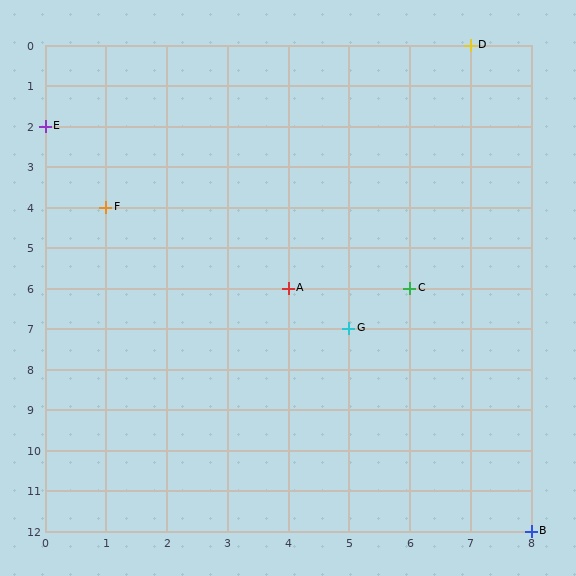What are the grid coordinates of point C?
Point C is at grid coordinates (6, 6).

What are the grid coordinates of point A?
Point A is at grid coordinates (4, 6).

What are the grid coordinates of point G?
Point G is at grid coordinates (5, 7).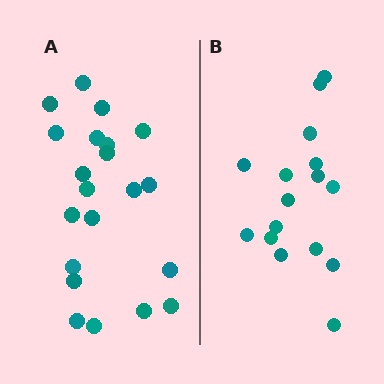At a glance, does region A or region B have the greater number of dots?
Region A (the left region) has more dots.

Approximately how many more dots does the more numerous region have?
Region A has about 5 more dots than region B.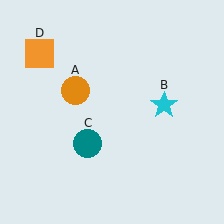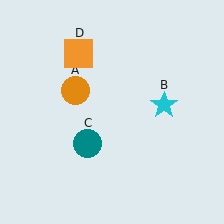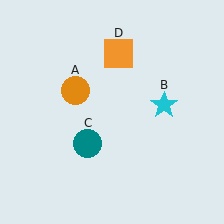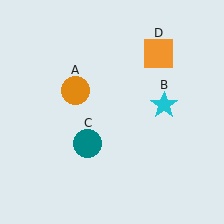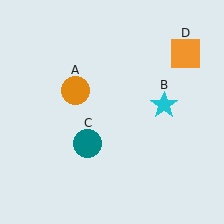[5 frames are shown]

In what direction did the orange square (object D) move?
The orange square (object D) moved right.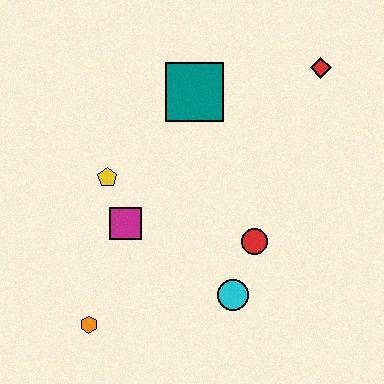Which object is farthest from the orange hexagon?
The red diamond is farthest from the orange hexagon.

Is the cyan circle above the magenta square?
No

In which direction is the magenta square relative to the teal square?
The magenta square is below the teal square.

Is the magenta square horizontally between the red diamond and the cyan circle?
No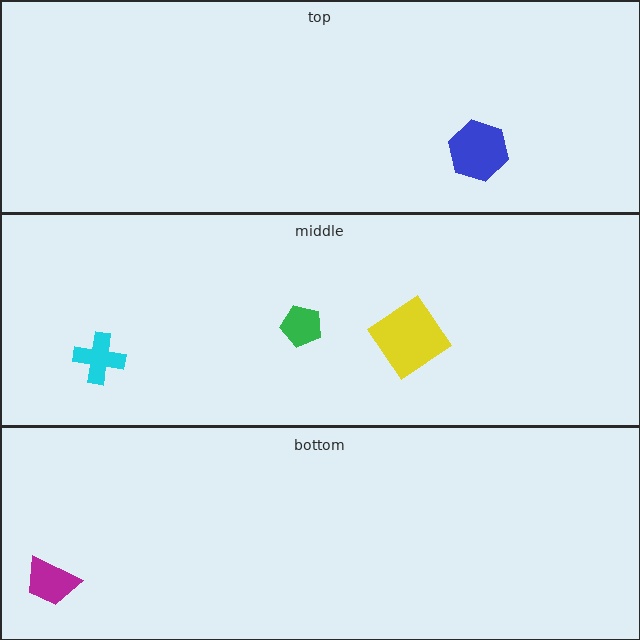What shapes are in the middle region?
The yellow diamond, the green pentagon, the cyan cross.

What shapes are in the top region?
The blue hexagon.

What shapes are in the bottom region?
The magenta trapezoid.